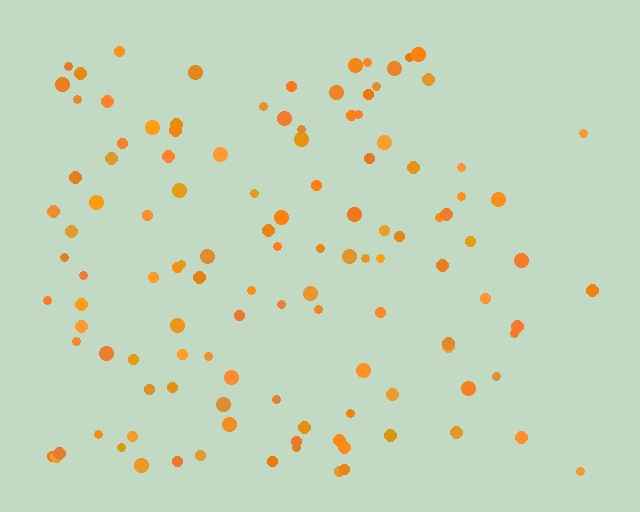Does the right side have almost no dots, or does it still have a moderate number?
Still a moderate number, just noticeably fewer than the left.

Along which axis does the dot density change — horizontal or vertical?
Horizontal.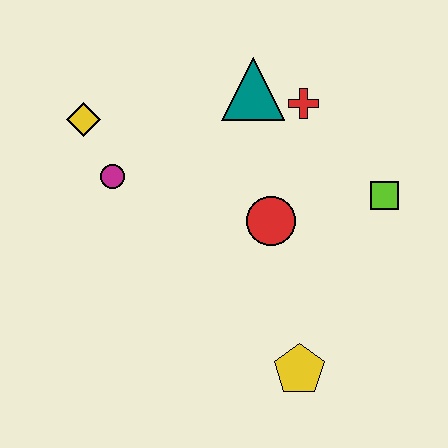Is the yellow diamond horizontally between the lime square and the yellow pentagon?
No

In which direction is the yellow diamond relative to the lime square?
The yellow diamond is to the left of the lime square.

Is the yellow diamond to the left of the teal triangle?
Yes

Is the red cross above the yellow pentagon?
Yes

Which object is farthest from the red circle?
The yellow diamond is farthest from the red circle.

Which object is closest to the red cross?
The teal triangle is closest to the red cross.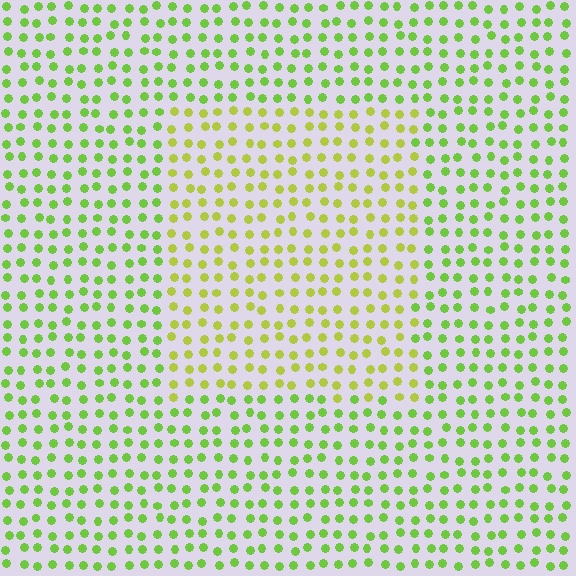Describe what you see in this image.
The image is filled with small lime elements in a uniform arrangement. A rectangle-shaped region is visible where the elements are tinted to a slightly different hue, forming a subtle color boundary.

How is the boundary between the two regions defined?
The boundary is defined purely by a slight shift in hue (about 28 degrees). Spacing, size, and orientation are identical on both sides.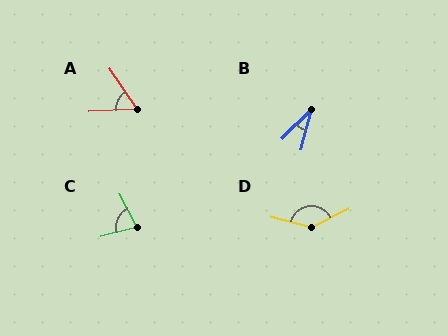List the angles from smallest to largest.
B (30°), A (59°), C (78°), D (138°).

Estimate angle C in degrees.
Approximately 78 degrees.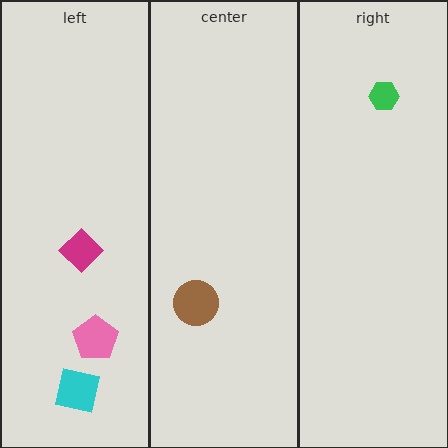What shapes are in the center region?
The brown circle.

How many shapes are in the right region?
1.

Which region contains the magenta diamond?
The left region.